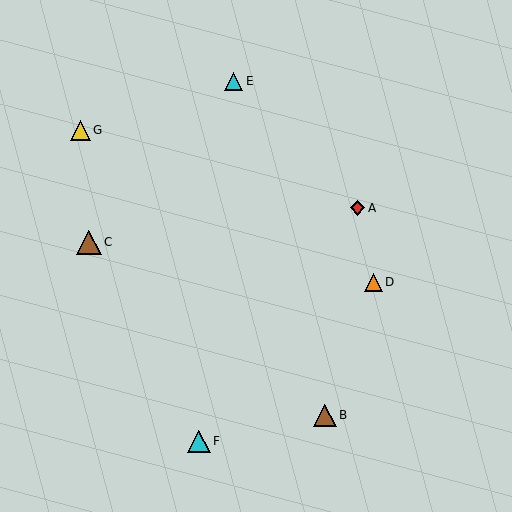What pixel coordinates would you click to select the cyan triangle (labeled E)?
Click at (234, 81) to select the cyan triangle E.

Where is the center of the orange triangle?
The center of the orange triangle is at (373, 282).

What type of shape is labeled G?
Shape G is a yellow triangle.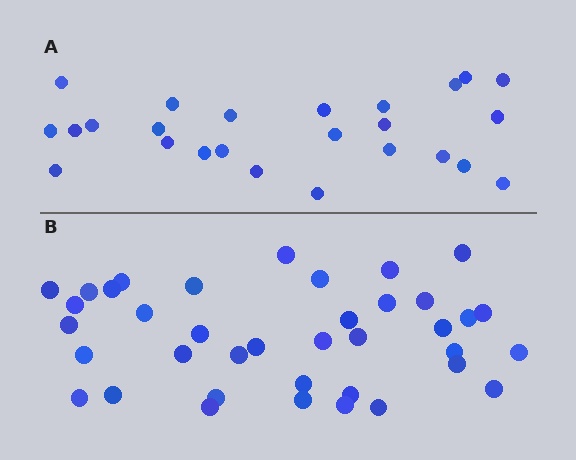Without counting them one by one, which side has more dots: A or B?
Region B (the bottom region) has more dots.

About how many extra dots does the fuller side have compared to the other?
Region B has approximately 15 more dots than region A.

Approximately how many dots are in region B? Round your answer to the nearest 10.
About 40 dots. (The exact count is 38, which rounds to 40.)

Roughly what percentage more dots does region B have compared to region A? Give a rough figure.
About 50% more.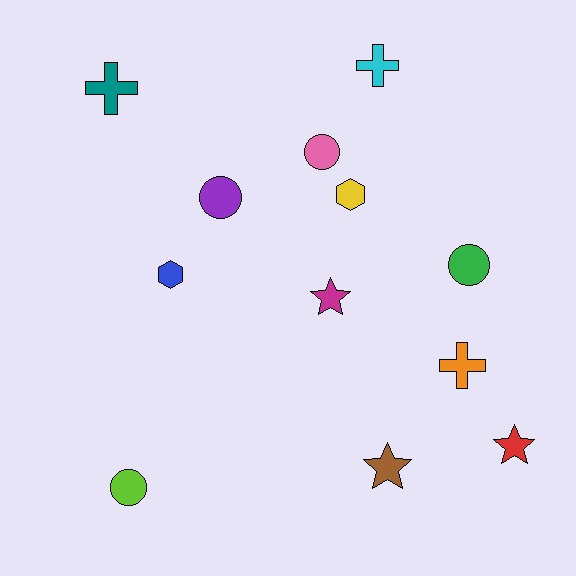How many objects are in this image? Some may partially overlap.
There are 12 objects.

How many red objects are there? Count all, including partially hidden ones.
There is 1 red object.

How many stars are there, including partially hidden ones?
There are 3 stars.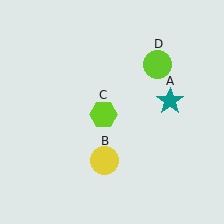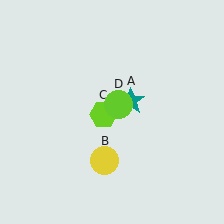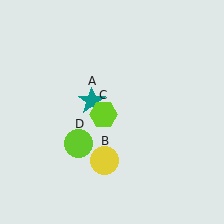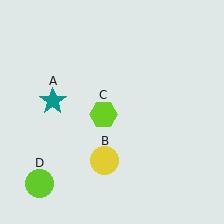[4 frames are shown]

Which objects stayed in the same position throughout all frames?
Yellow circle (object B) and lime hexagon (object C) remained stationary.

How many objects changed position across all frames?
2 objects changed position: teal star (object A), lime circle (object D).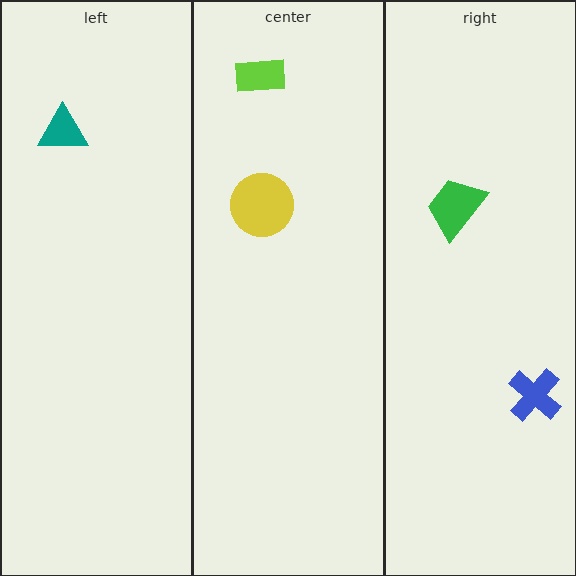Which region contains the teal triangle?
The left region.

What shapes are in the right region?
The green trapezoid, the blue cross.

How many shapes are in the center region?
2.